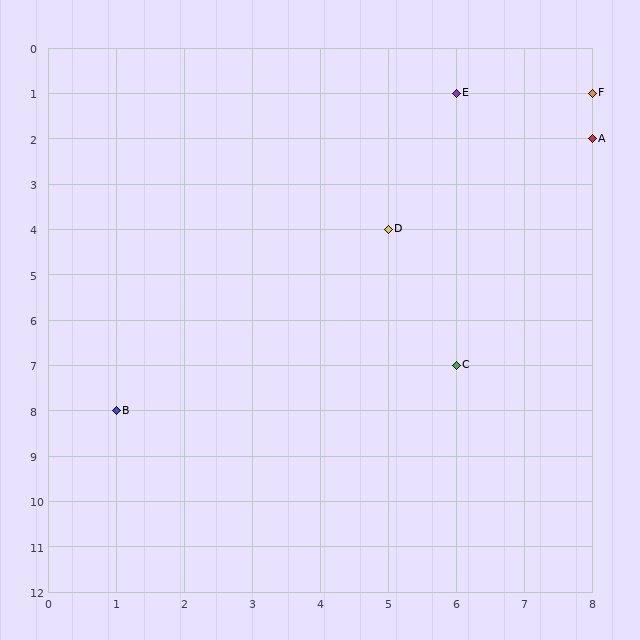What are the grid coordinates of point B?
Point B is at grid coordinates (1, 8).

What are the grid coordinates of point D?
Point D is at grid coordinates (5, 4).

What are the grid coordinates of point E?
Point E is at grid coordinates (6, 1).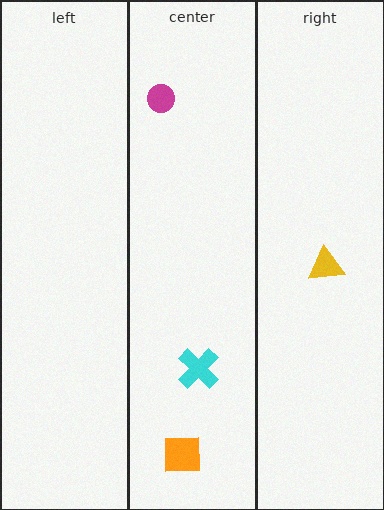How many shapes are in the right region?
1.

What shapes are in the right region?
The yellow triangle.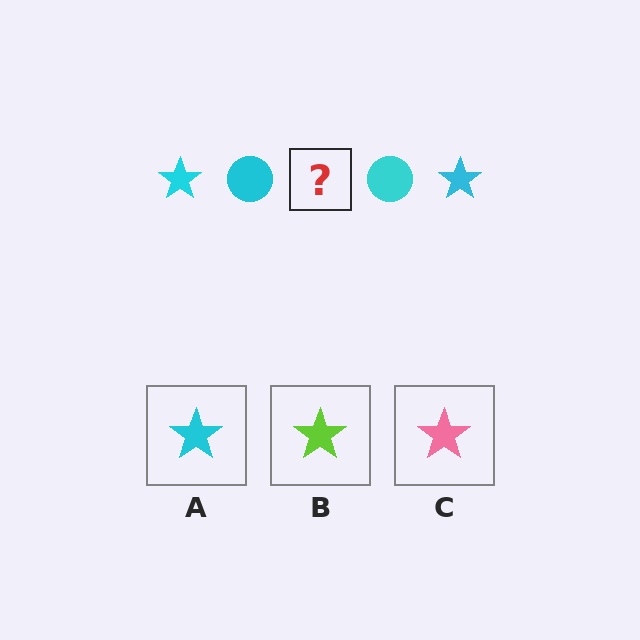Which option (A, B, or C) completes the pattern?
A.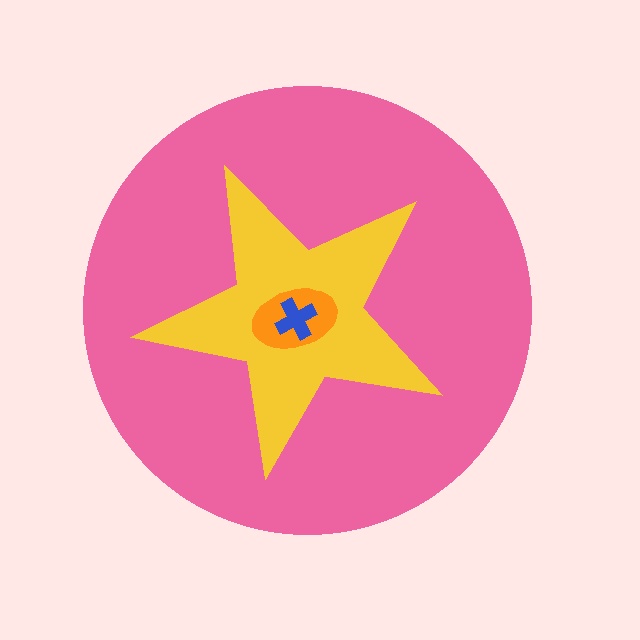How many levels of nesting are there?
4.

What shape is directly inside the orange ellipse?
The blue cross.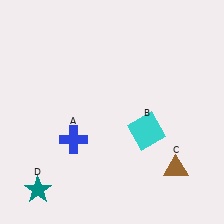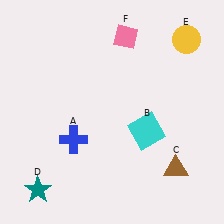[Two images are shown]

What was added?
A yellow circle (E), a pink diamond (F) were added in Image 2.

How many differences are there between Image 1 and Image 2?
There are 2 differences between the two images.